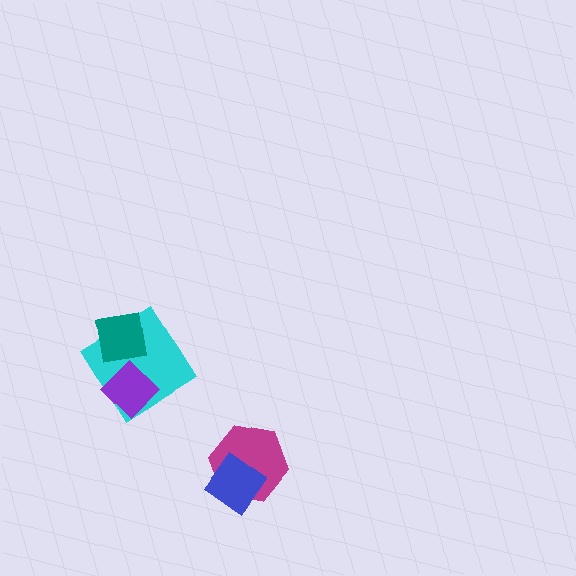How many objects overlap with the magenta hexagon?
1 object overlaps with the magenta hexagon.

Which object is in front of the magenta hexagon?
The blue diamond is in front of the magenta hexagon.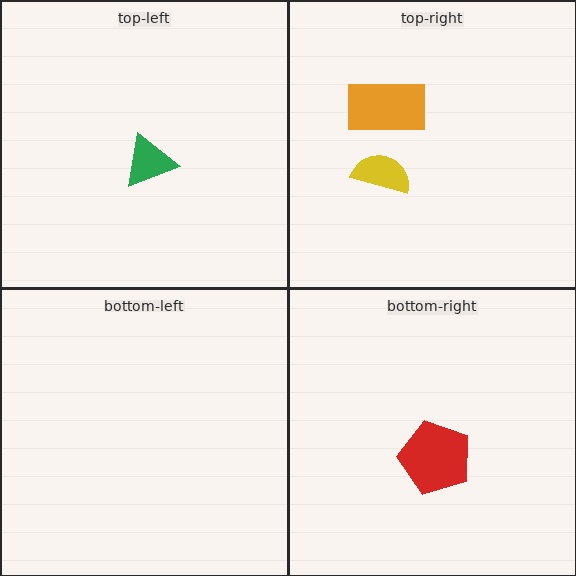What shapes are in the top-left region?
The green triangle.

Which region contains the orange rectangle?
The top-right region.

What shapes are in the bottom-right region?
The red pentagon.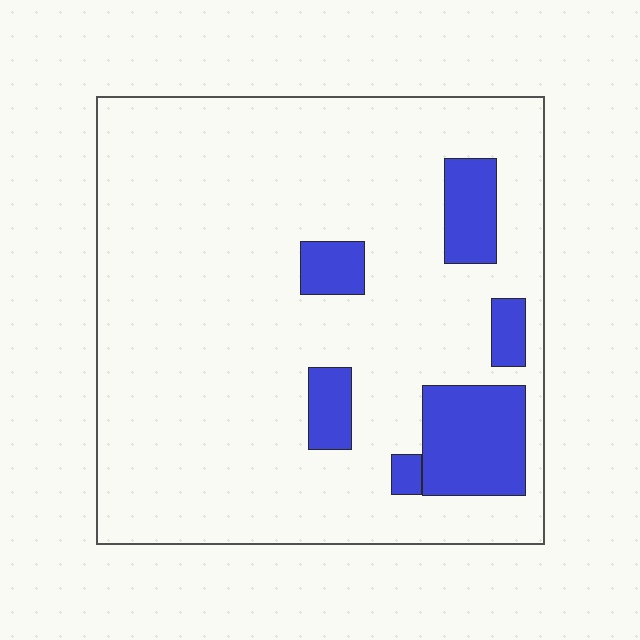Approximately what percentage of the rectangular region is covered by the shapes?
Approximately 15%.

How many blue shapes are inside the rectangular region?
6.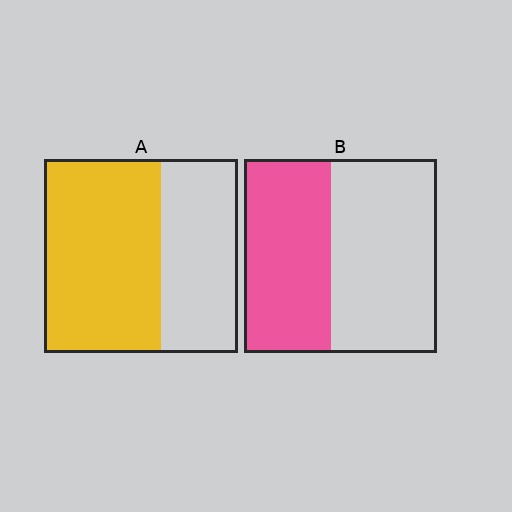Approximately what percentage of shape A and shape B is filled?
A is approximately 60% and B is approximately 45%.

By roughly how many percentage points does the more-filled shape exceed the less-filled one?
By roughly 15 percentage points (A over B).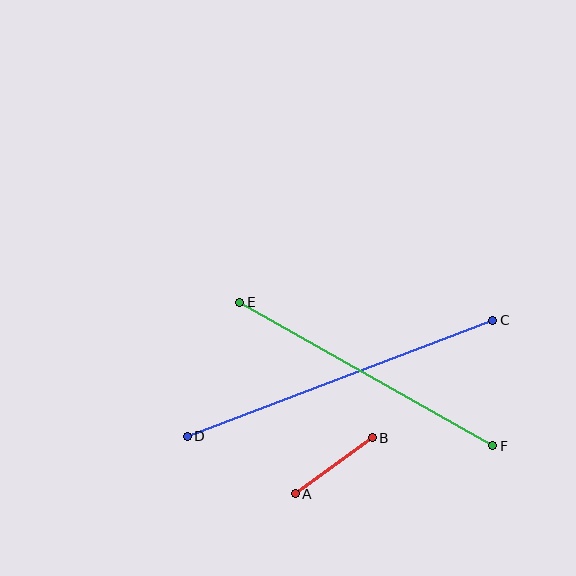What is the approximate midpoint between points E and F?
The midpoint is at approximately (366, 374) pixels.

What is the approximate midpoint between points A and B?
The midpoint is at approximately (334, 466) pixels.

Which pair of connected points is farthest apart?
Points C and D are farthest apart.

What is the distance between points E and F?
The distance is approximately 291 pixels.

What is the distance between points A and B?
The distance is approximately 95 pixels.